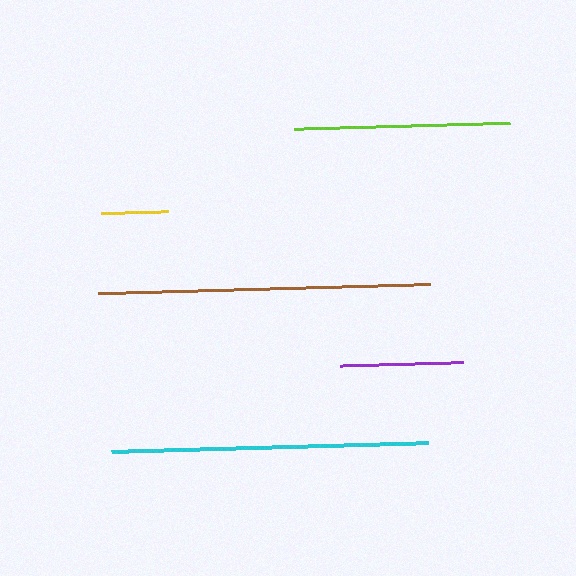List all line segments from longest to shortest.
From longest to shortest: brown, cyan, lime, purple, yellow.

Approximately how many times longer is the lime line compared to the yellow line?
The lime line is approximately 3.2 times the length of the yellow line.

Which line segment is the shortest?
The yellow line is the shortest at approximately 67 pixels.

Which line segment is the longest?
The brown line is the longest at approximately 332 pixels.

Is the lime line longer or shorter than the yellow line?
The lime line is longer than the yellow line.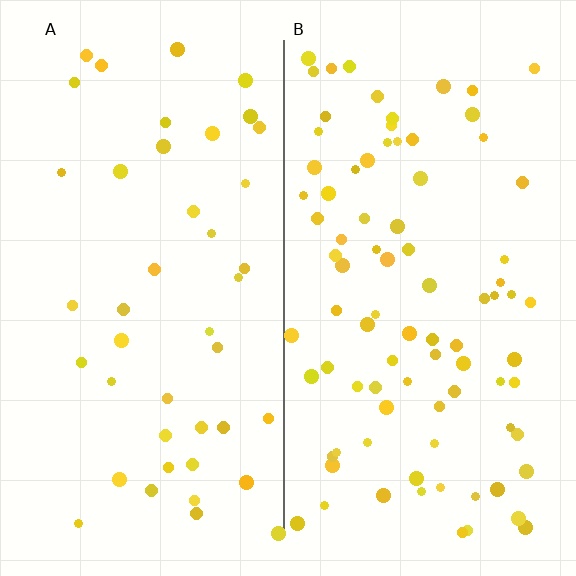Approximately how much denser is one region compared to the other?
Approximately 2.0× — region B over region A.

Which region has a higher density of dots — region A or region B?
B (the right).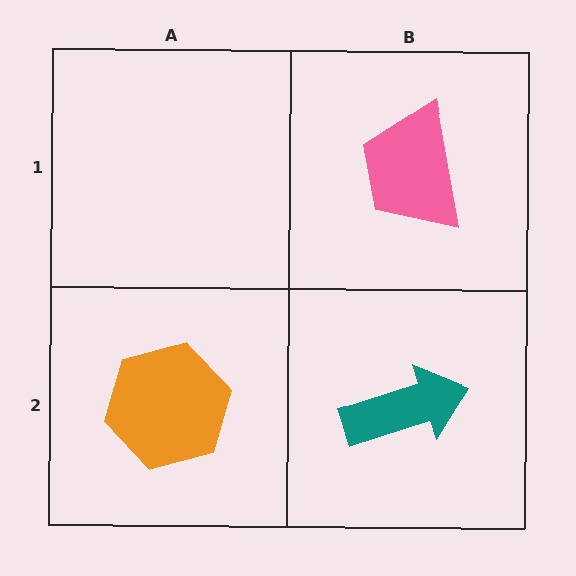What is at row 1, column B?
A pink trapezoid.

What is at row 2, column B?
A teal arrow.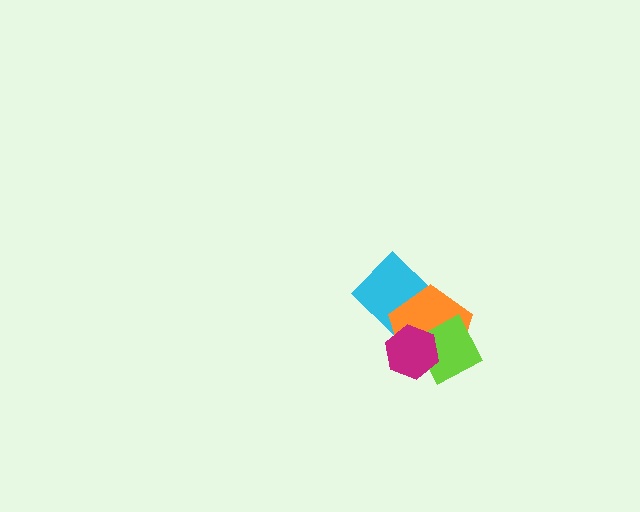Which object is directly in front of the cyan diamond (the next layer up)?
The orange pentagon is directly in front of the cyan diamond.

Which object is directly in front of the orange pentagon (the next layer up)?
The lime square is directly in front of the orange pentagon.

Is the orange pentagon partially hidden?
Yes, it is partially covered by another shape.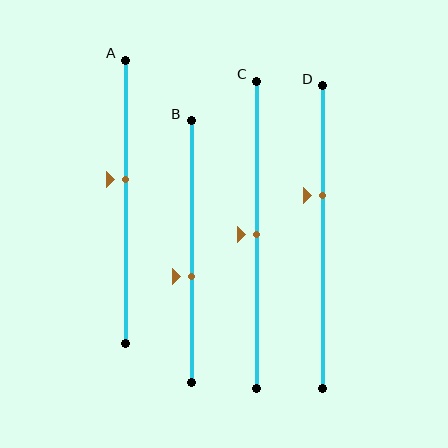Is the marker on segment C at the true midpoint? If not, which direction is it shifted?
Yes, the marker on segment C is at the true midpoint.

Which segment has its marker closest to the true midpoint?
Segment C has its marker closest to the true midpoint.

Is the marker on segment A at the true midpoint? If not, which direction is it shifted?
No, the marker on segment A is shifted upward by about 8% of the segment length.